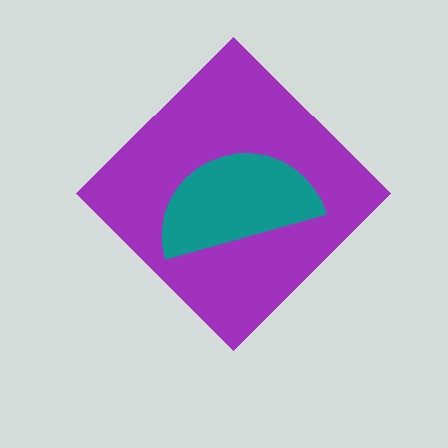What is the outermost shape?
The purple diamond.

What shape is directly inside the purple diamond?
The teal semicircle.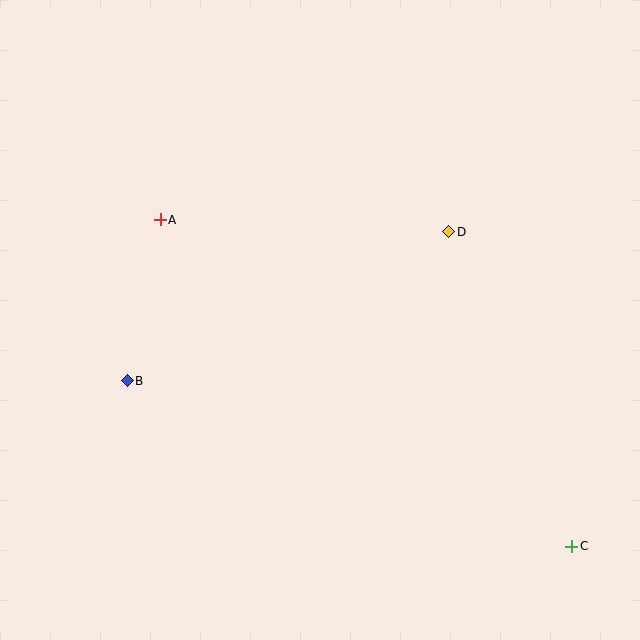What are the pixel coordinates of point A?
Point A is at (160, 220).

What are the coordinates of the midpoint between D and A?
The midpoint between D and A is at (305, 226).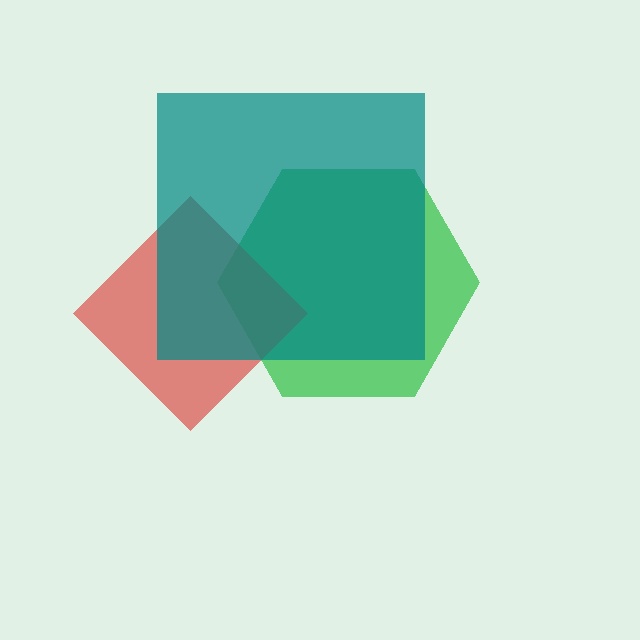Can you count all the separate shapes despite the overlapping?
Yes, there are 3 separate shapes.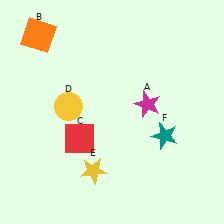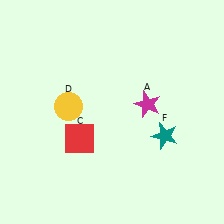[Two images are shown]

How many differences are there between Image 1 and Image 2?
There are 2 differences between the two images.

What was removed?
The yellow star (E), the orange square (B) were removed in Image 2.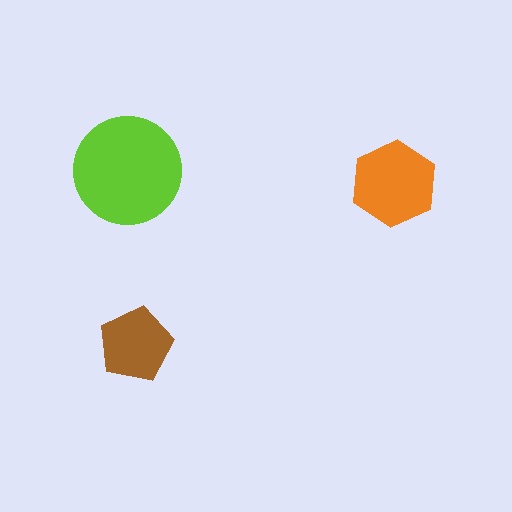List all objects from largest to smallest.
The lime circle, the orange hexagon, the brown pentagon.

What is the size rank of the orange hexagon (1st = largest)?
2nd.